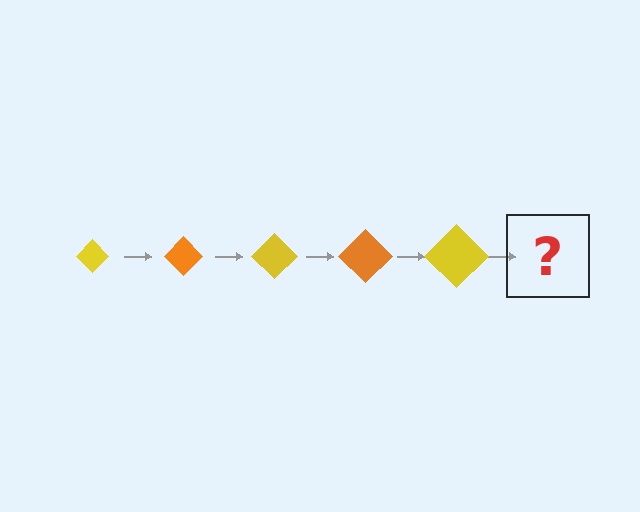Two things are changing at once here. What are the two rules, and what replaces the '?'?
The two rules are that the diamond grows larger each step and the color cycles through yellow and orange. The '?' should be an orange diamond, larger than the previous one.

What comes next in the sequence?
The next element should be an orange diamond, larger than the previous one.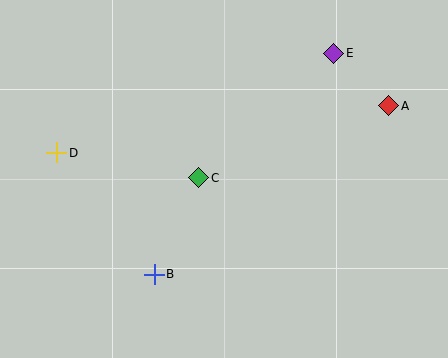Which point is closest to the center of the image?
Point C at (199, 178) is closest to the center.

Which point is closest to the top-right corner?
Point A is closest to the top-right corner.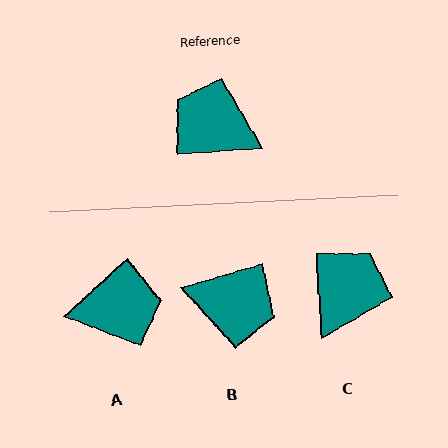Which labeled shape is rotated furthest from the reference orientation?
B, about 168 degrees away.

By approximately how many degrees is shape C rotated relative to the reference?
Approximately 91 degrees clockwise.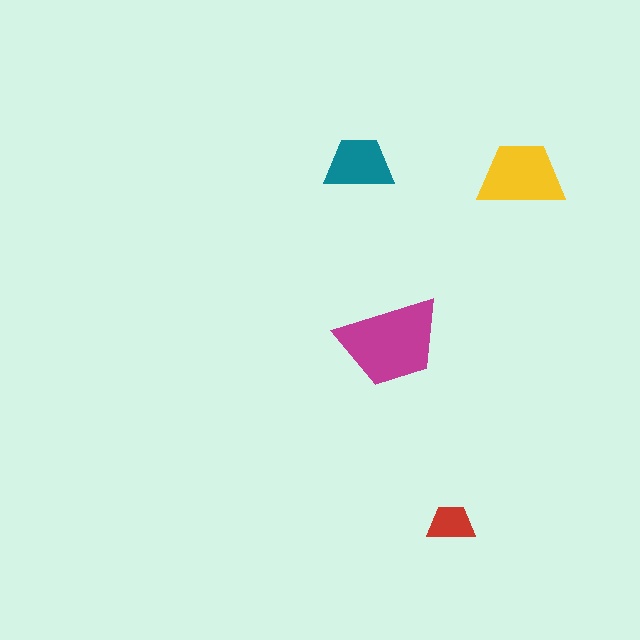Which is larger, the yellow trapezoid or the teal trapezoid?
The yellow one.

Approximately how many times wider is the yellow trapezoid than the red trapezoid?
About 2 times wider.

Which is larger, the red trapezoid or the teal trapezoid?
The teal one.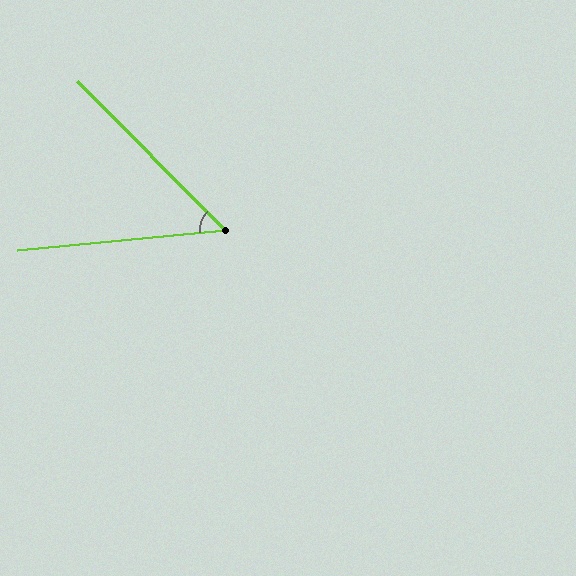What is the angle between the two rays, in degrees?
Approximately 51 degrees.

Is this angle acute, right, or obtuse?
It is acute.